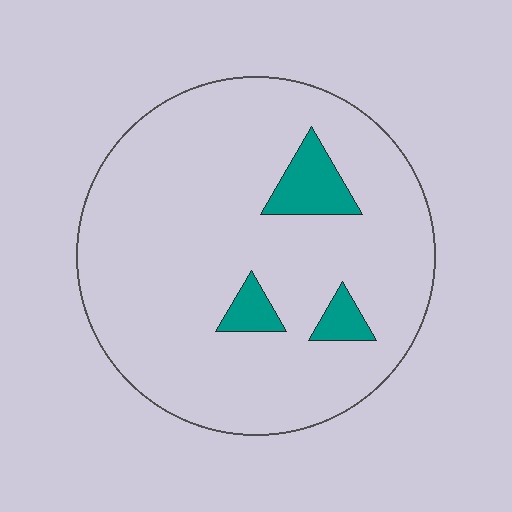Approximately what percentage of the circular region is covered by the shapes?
Approximately 10%.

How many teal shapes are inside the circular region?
3.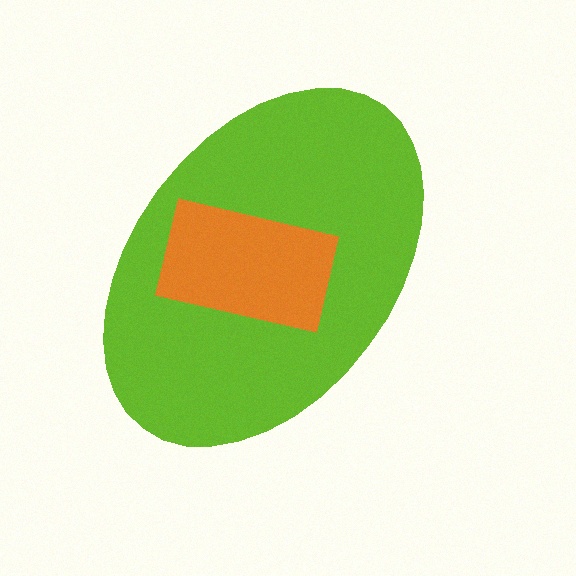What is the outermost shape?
The lime ellipse.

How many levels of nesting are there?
2.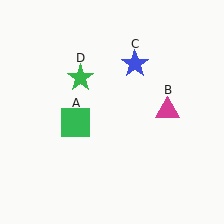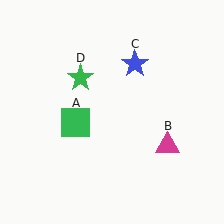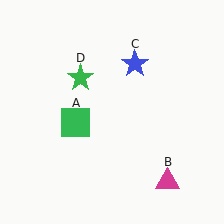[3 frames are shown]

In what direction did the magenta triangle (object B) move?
The magenta triangle (object B) moved down.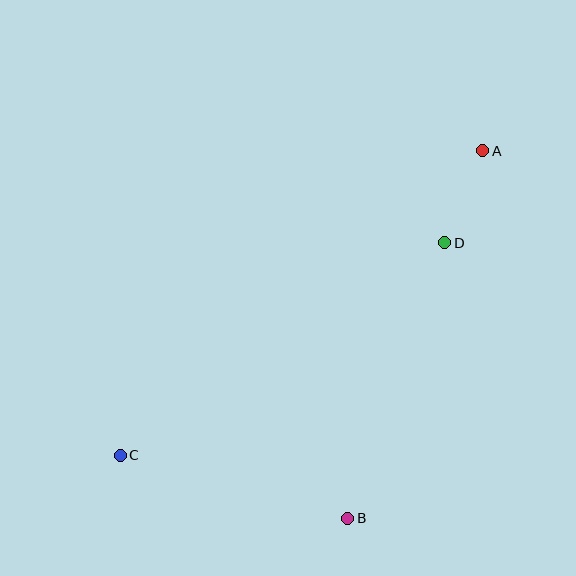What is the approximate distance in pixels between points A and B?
The distance between A and B is approximately 391 pixels.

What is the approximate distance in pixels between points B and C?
The distance between B and C is approximately 236 pixels.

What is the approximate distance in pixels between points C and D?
The distance between C and D is approximately 388 pixels.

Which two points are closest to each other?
Points A and D are closest to each other.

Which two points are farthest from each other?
Points A and C are farthest from each other.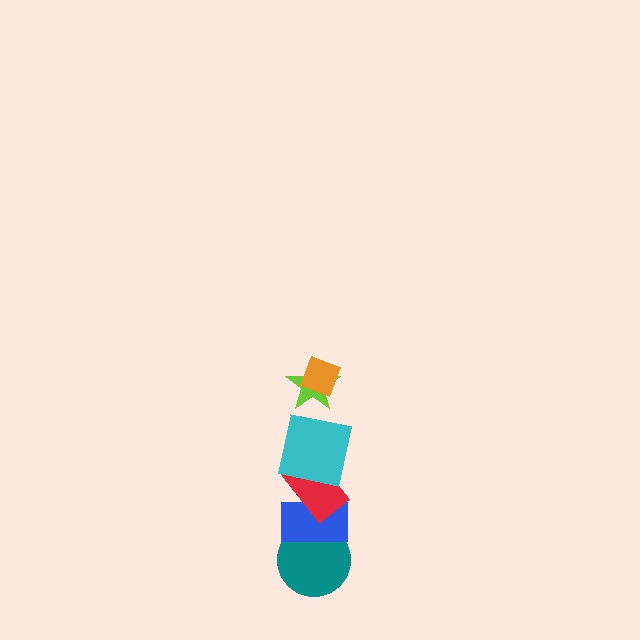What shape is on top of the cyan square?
The lime star is on top of the cyan square.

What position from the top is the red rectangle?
The red rectangle is 4th from the top.